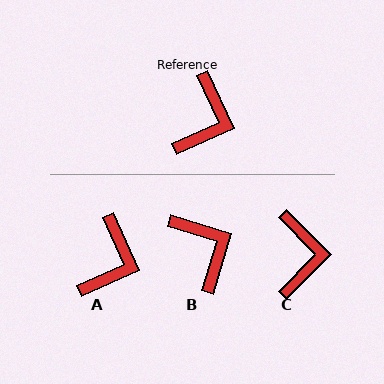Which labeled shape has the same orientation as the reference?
A.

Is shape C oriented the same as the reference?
No, it is off by about 20 degrees.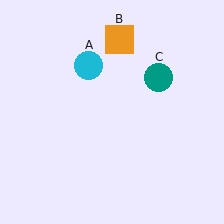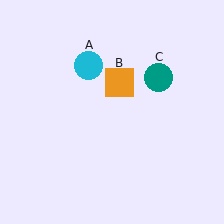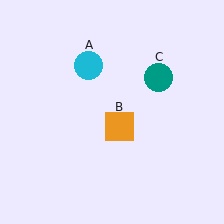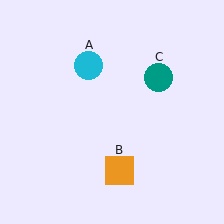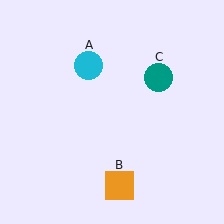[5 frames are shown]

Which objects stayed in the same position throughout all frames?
Cyan circle (object A) and teal circle (object C) remained stationary.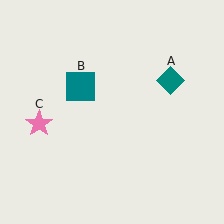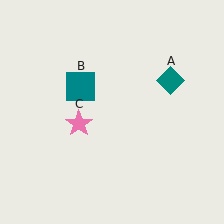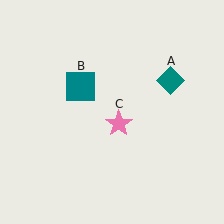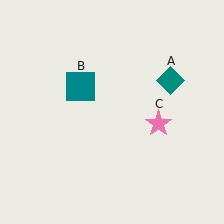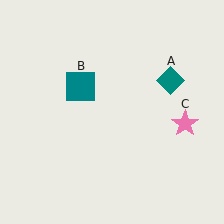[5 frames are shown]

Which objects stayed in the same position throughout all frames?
Teal diamond (object A) and teal square (object B) remained stationary.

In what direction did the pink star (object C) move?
The pink star (object C) moved right.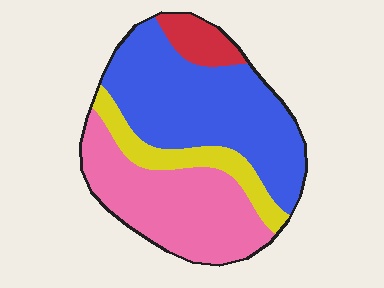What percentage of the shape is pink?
Pink takes up about one third (1/3) of the shape.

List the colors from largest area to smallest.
From largest to smallest: blue, pink, yellow, red.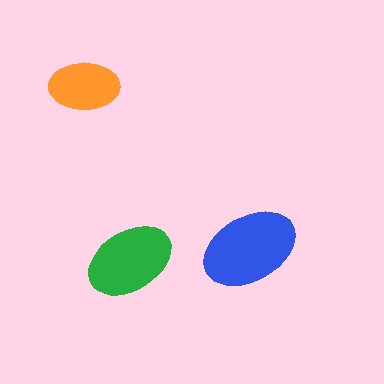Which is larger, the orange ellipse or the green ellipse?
The green one.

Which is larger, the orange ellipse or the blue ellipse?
The blue one.